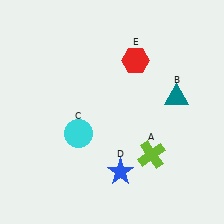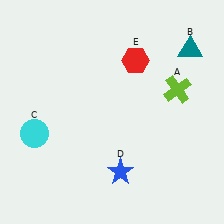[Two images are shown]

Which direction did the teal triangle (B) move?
The teal triangle (B) moved up.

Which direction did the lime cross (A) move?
The lime cross (A) moved up.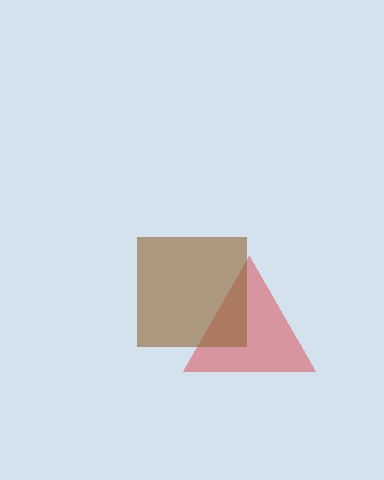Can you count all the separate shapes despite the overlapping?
Yes, there are 2 separate shapes.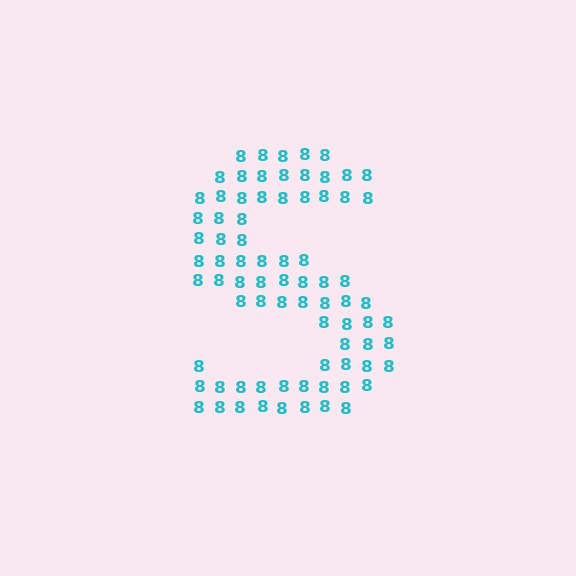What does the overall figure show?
The overall figure shows the letter S.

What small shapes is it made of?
It is made of small digit 8's.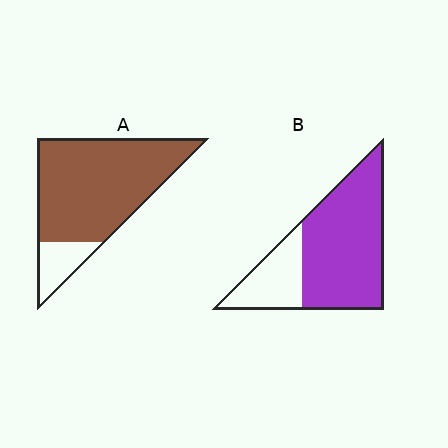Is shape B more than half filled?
Yes.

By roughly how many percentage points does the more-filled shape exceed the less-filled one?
By roughly 10 percentage points (A over B).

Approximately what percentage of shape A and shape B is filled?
A is approximately 85% and B is approximately 70%.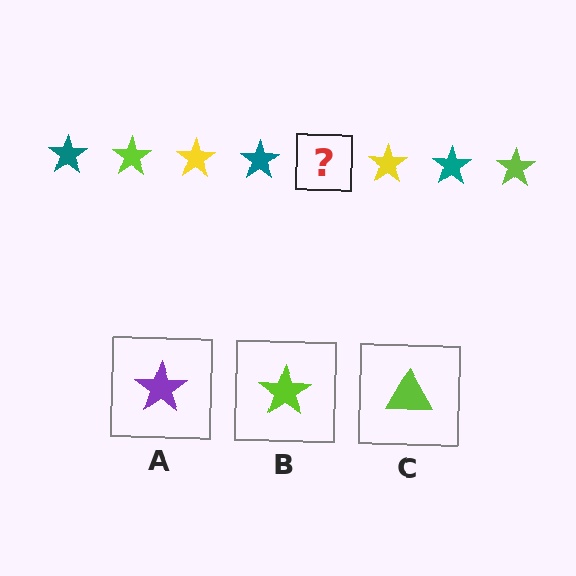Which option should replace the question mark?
Option B.